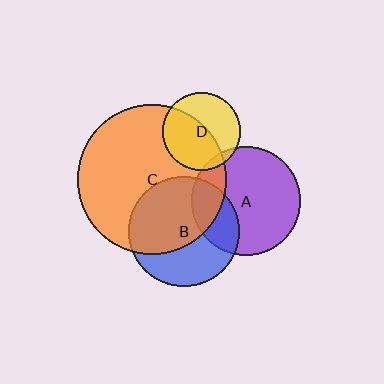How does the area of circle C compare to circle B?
Approximately 1.8 times.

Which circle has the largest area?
Circle C (orange).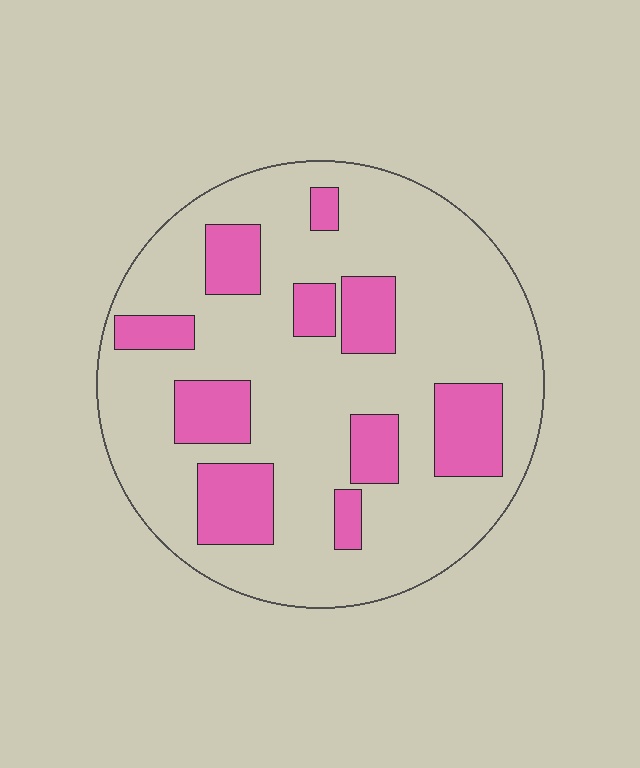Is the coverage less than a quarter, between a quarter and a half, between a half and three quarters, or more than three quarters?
Less than a quarter.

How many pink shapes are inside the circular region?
10.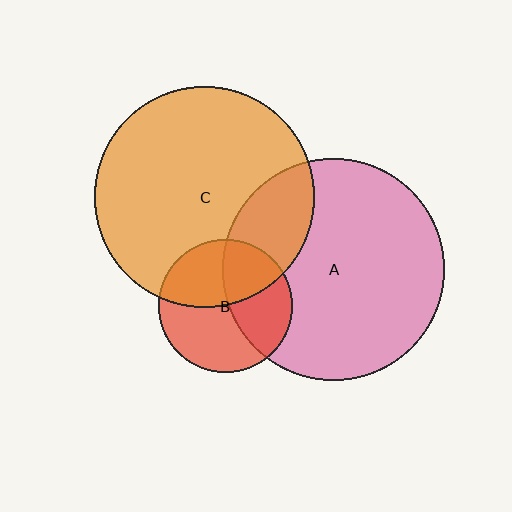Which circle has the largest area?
Circle A (pink).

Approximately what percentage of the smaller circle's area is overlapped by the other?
Approximately 45%.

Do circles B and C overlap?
Yes.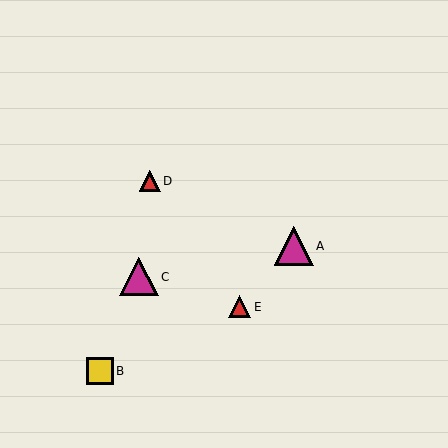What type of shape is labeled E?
Shape E is a red triangle.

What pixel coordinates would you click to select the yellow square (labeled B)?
Click at (100, 371) to select the yellow square B.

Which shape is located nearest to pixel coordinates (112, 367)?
The yellow square (labeled B) at (100, 371) is nearest to that location.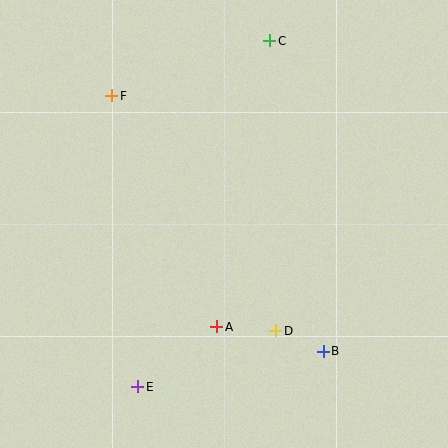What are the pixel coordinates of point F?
Point F is at (112, 96).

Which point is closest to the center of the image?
Point A at (217, 327) is closest to the center.